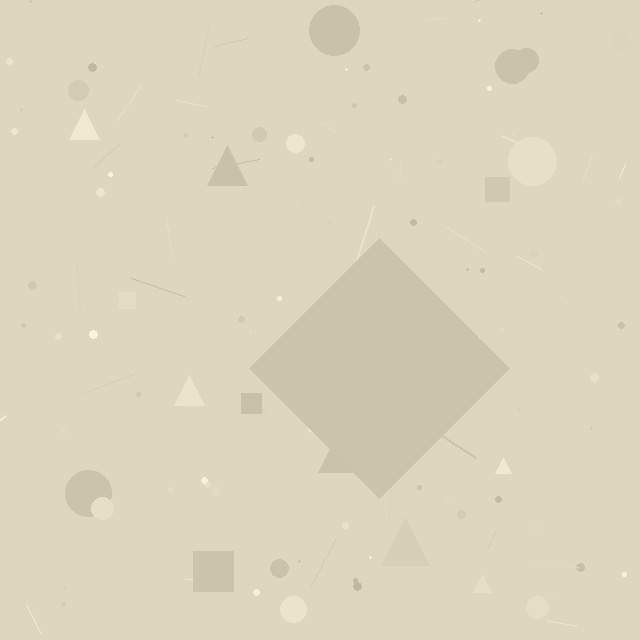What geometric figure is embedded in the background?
A diamond is embedded in the background.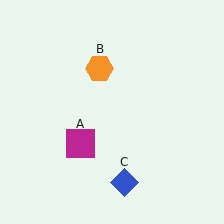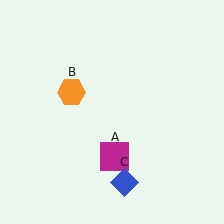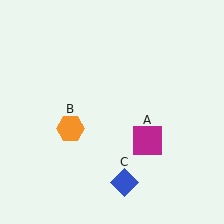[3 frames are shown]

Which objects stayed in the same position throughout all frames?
Blue diamond (object C) remained stationary.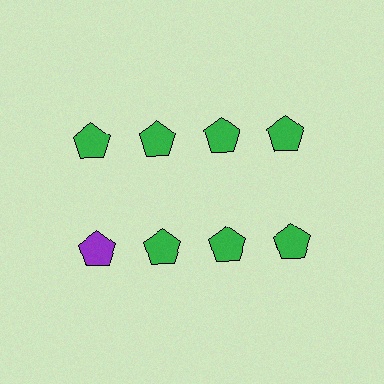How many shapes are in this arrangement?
There are 8 shapes arranged in a grid pattern.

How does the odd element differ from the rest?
It has a different color: purple instead of green.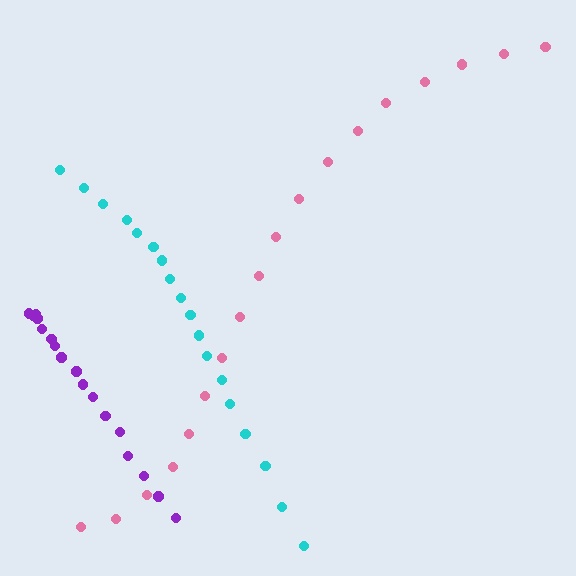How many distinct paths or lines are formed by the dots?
There are 3 distinct paths.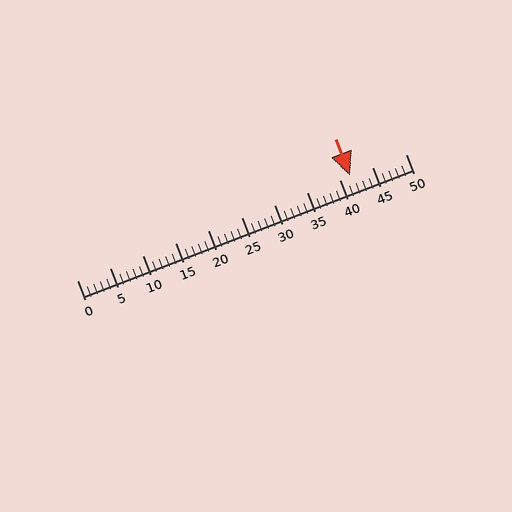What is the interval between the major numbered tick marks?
The major tick marks are spaced 5 units apart.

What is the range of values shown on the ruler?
The ruler shows values from 0 to 50.